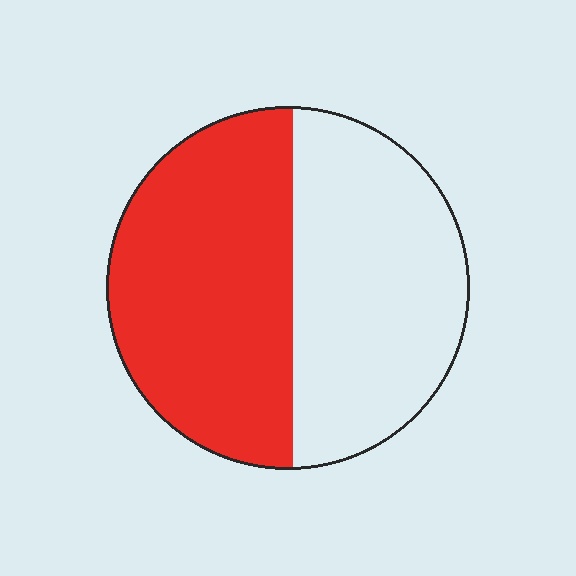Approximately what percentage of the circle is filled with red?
Approximately 50%.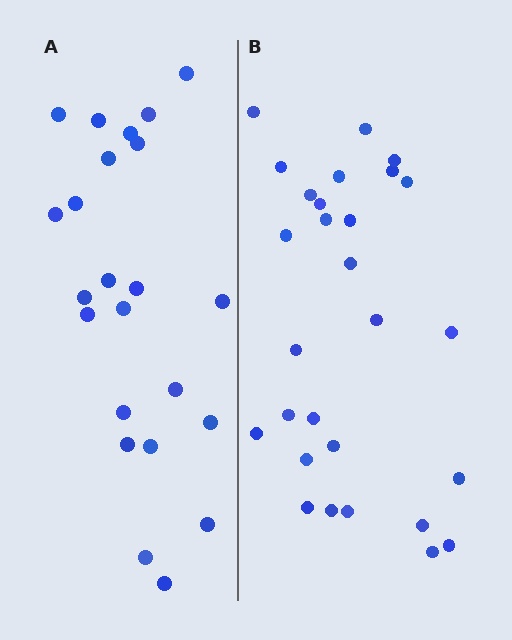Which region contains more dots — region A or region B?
Region B (the right region) has more dots.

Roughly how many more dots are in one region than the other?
Region B has about 5 more dots than region A.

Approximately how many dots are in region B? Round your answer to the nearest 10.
About 30 dots. (The exact count is 28, which rounds to 30.)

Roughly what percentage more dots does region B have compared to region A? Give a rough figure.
About 20% more.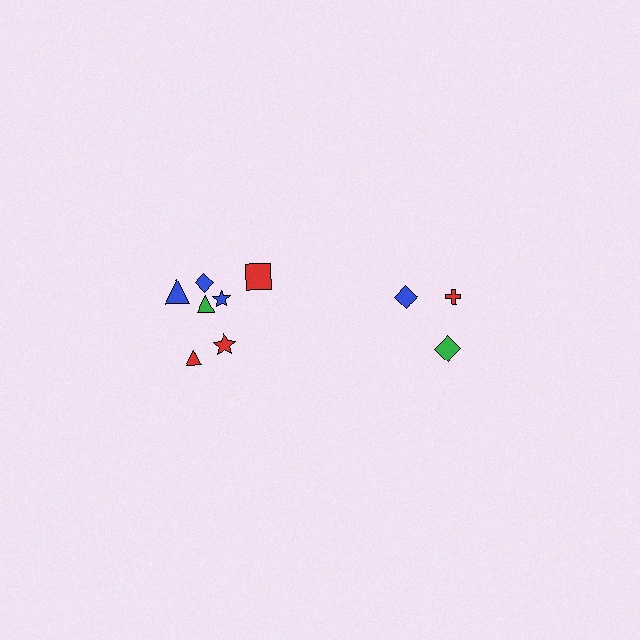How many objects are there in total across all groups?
There are 10 objects.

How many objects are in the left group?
There are 7 objects.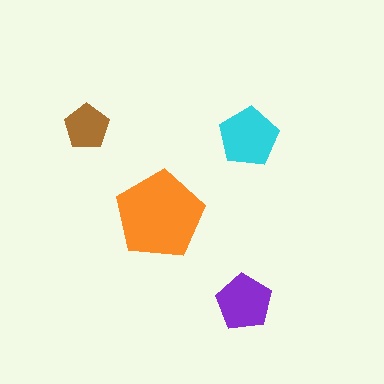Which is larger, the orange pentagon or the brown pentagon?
The orange one.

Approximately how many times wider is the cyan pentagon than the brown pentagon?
About 1.5 times wider.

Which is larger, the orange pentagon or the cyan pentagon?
The orange one.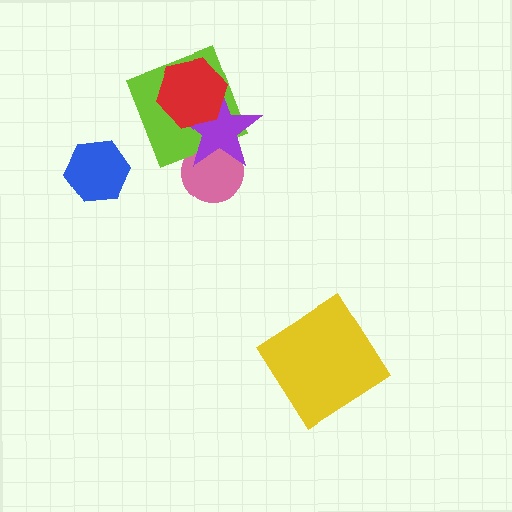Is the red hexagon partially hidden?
No, no other shape covers it.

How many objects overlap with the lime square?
3 objects overlap with the lime square.